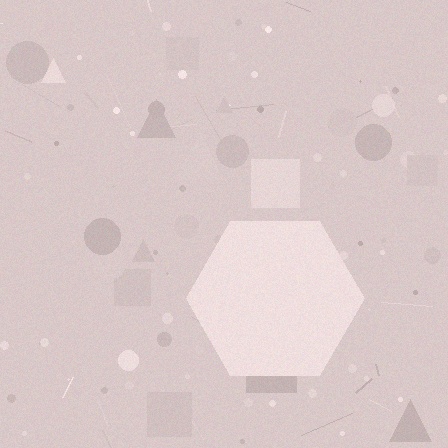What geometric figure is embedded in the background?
A hexagon is embedded in the background.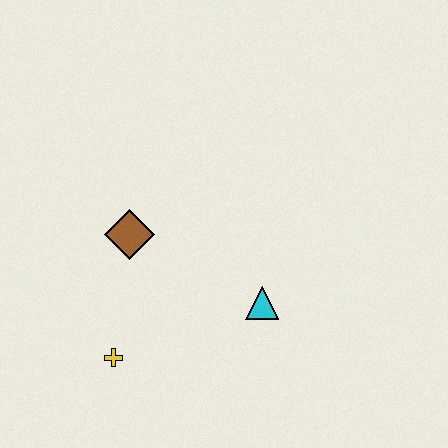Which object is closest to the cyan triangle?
The brown diamond is closest to the cyan triangle.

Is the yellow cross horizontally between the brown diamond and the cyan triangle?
No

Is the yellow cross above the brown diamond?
No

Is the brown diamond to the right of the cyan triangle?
No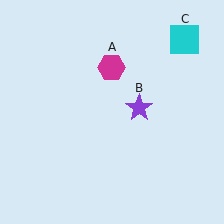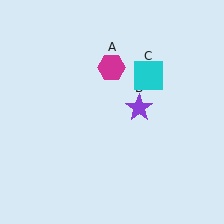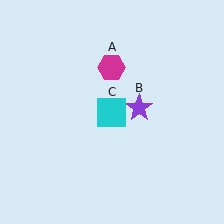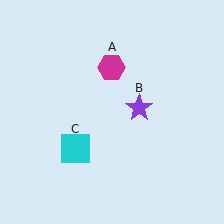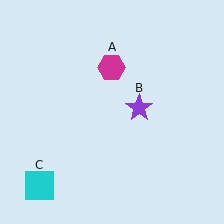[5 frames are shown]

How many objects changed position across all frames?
1 object changed position: cyan square (object C).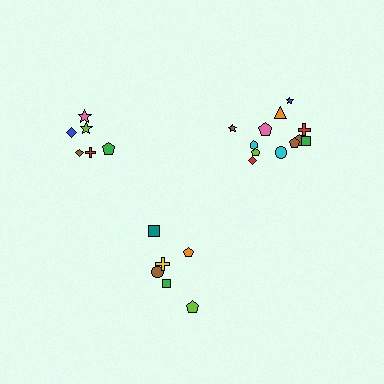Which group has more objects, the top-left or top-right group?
The top-right group.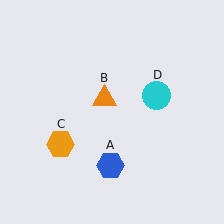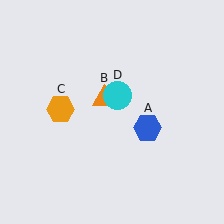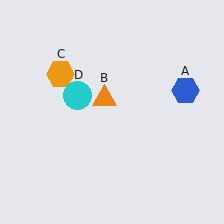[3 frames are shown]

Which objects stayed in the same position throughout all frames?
Orange triangle (object B) remained stationary.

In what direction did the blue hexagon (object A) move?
The blue hexagon (object A) moved up and to the right.